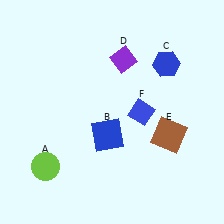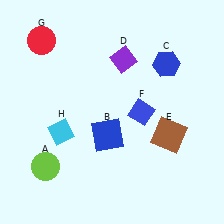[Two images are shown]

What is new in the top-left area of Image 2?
A red circle (G) was added in the top-left area of Image 2.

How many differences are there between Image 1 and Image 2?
There are 2 differences between the two images.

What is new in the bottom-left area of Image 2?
A cyan diamond (H) was added in the bottom-left area of Image 2.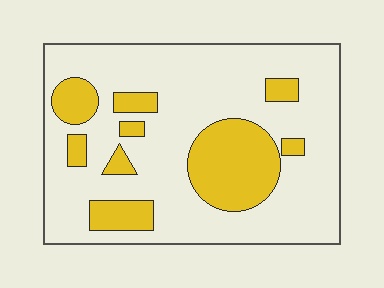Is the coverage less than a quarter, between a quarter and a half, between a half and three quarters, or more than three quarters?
Less than a quarter.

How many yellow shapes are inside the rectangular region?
9.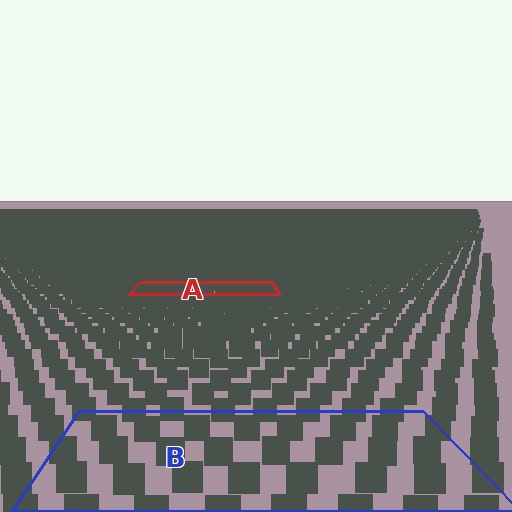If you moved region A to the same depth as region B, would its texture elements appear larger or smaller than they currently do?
They would appear larger. At a closer depth, the same texture elements are projected at a bigger on-screen size.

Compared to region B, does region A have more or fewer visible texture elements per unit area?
Region A has more texture elements per unit area — they are packed more densely because it is farther away.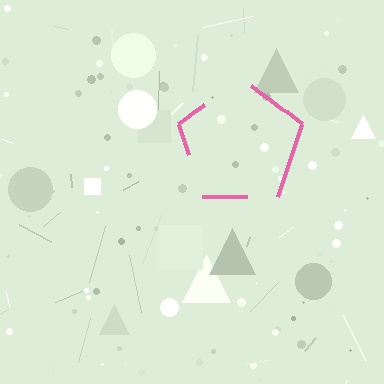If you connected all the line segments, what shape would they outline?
They would outline a pentagon.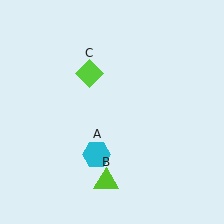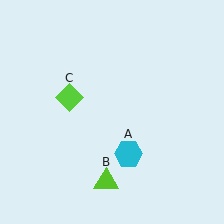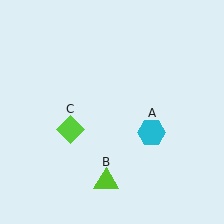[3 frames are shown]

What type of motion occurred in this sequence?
The cyan hexagon (object A), lime diamond (object C) rotated counterclockwise around the center of the scene.